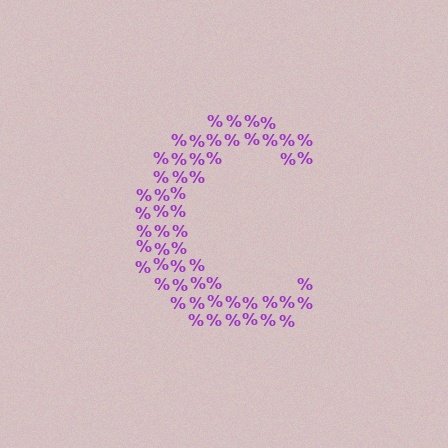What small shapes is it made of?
It is made of small percent signs.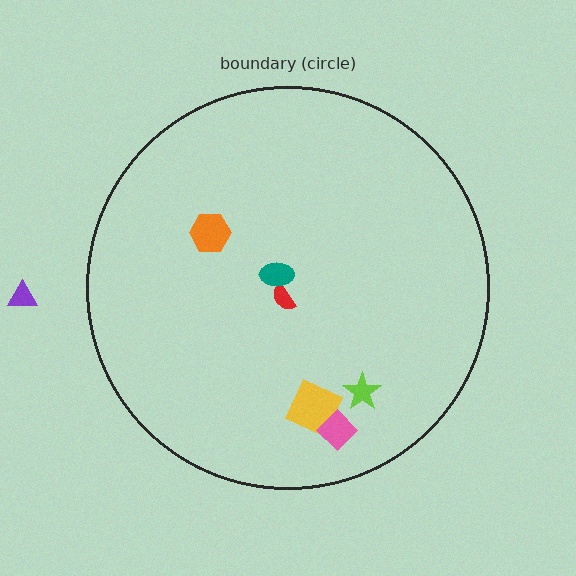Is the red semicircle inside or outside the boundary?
Inside.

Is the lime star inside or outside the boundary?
Inside.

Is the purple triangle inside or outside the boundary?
Outside.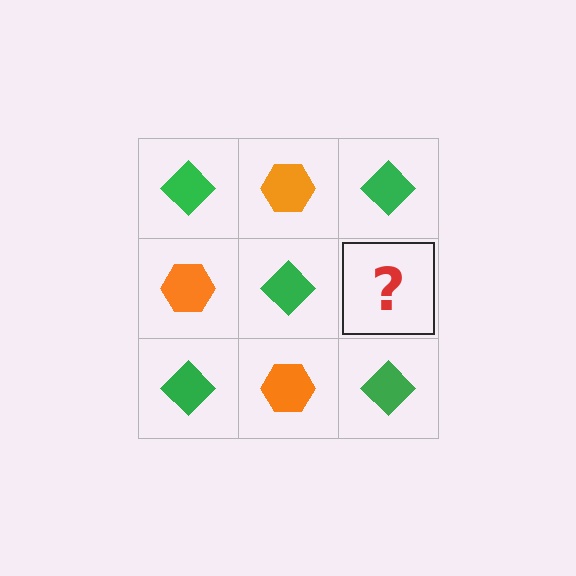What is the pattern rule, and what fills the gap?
The rule is that it alternates green diamond and orange hexagon in a checkerboard pattern. The gap should be filled with an orange hexagon.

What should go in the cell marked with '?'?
The missing cell should contain an orange hexagon.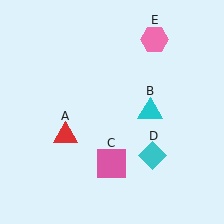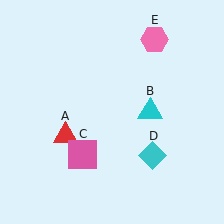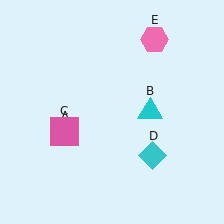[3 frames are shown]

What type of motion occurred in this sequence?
The pink square (object C) rotated clockwise around the center of the scene.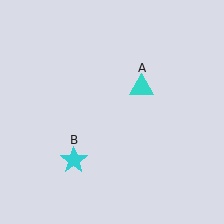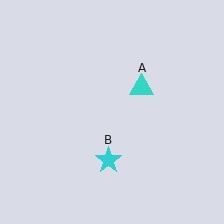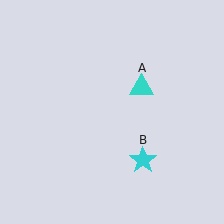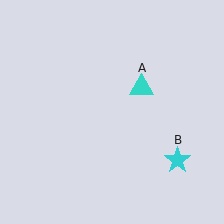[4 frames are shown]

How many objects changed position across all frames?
1 object changed position: cyan star (object B).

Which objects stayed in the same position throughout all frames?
Cyan triangle (object A) remained stationary.